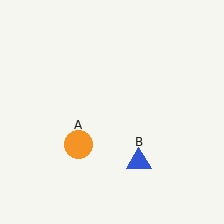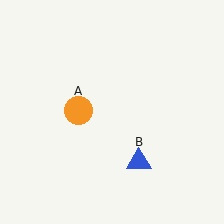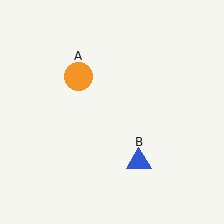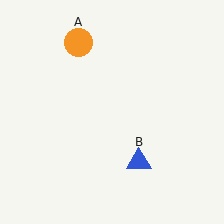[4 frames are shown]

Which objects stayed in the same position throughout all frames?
Blue triangle (object B) remained stationary.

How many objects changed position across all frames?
1 object changed position: orange circle (object A).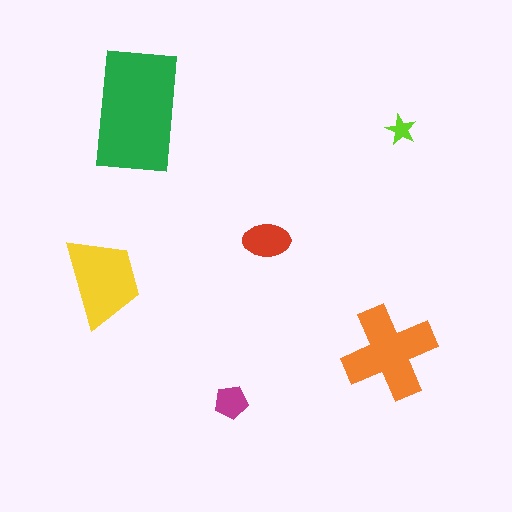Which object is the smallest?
The lime star.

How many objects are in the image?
There are 6 objects in the image.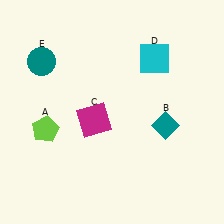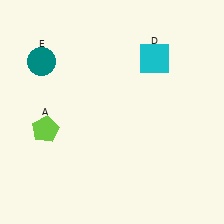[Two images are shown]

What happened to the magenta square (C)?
The magenta square (C) was removed in Image 2. It was in the bottom-left area of Image 1.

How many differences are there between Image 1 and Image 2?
There are 2 differences between the two images.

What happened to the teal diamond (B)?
The teal diamond (B) was removed in Image 2. It was in the bottom-right area of Image 1.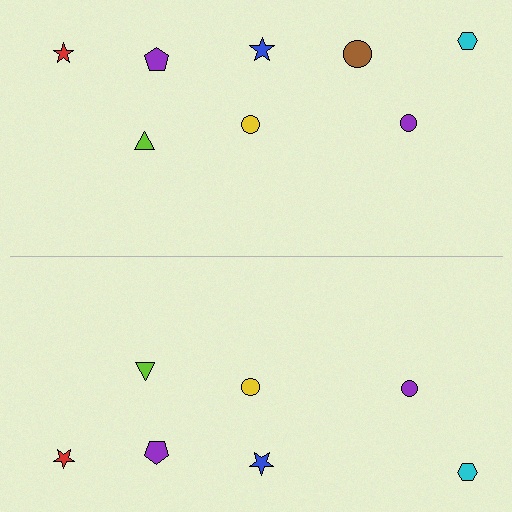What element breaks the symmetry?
A brown circle is missing from the bottom side.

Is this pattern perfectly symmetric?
No, the pattern is not perfectly symmetric. A brown circle is missing from the bottom side.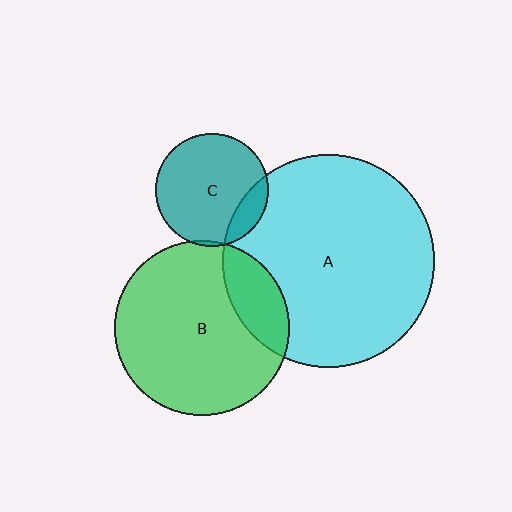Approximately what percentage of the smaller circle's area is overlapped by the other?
Approximately 20%.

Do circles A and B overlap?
Yes.